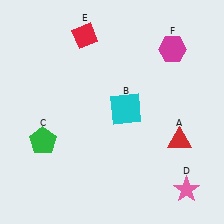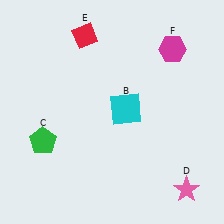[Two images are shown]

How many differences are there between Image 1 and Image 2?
There is 1 difference between the two images.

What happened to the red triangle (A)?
The red triangle (A) was removed in Image 2. It was in the bottom-right area of Image 1.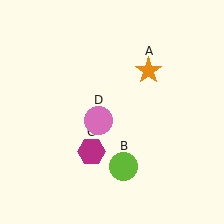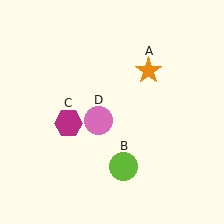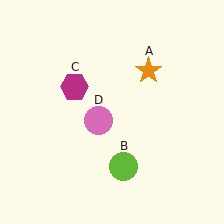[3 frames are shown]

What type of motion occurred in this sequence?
The magenta hexagon (object C) rotated clockwise around the center of the scene.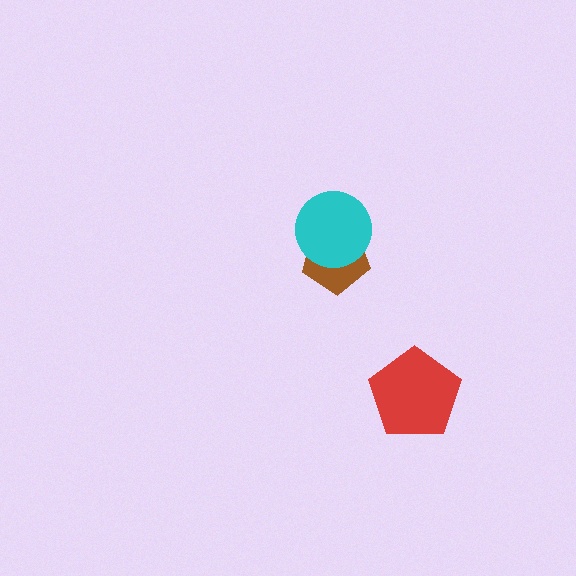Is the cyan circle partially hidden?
No, no other shape covers it.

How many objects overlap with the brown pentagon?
1 object overlaps with the brown pentagon.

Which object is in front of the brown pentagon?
The cyan circle is in front of the brown pentagon.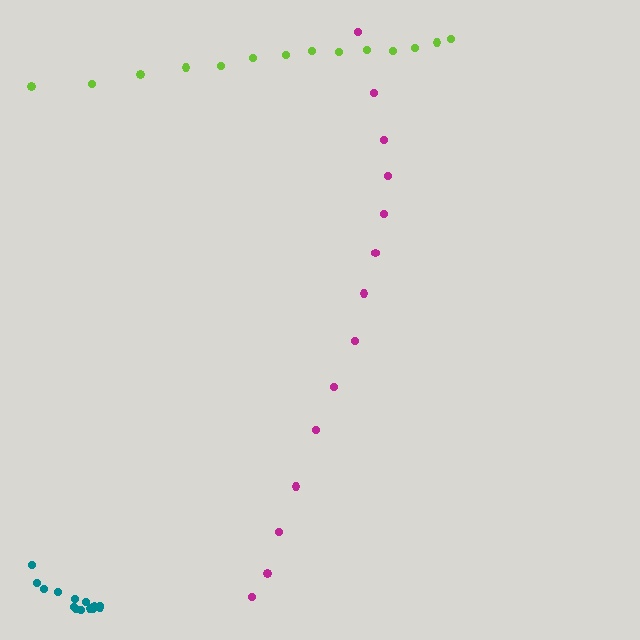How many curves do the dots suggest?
There are 3 distinct paths.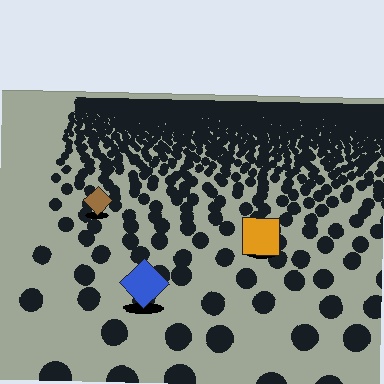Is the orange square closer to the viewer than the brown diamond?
Yes. The orange square is closer — you can tell from the texture gradient: the ground texture is coarser near it.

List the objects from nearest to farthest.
From nearest to farthest: the blue diamond, the orange square, the brown diamond.